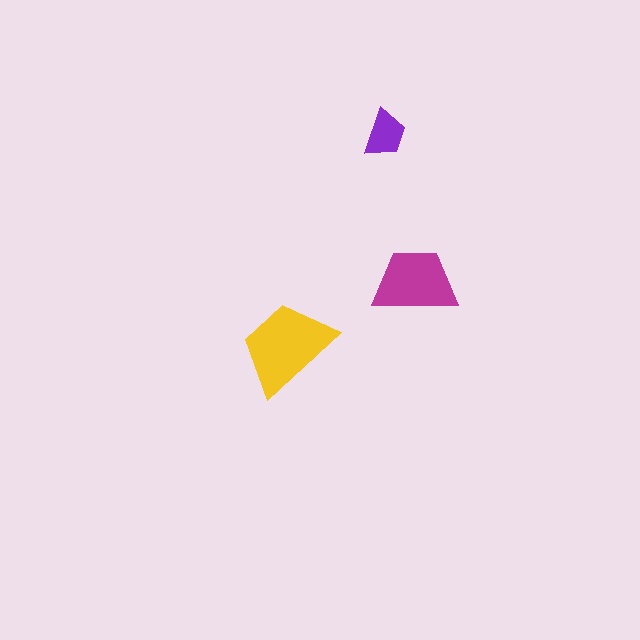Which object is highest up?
The purple trapezoid is topmost.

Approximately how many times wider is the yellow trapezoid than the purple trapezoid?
About 2 times wider.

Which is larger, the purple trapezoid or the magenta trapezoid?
The magenta one.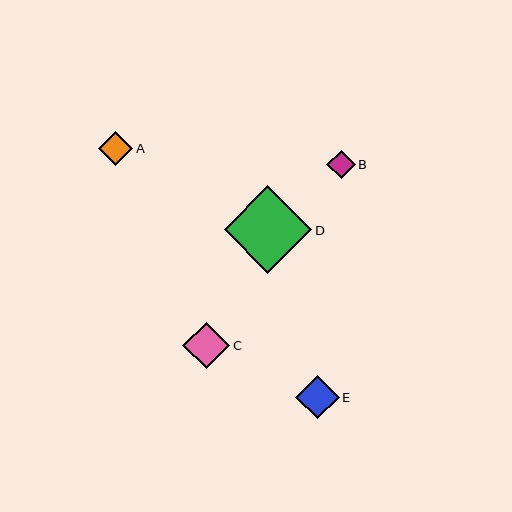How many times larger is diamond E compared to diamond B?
Diamond E is approximately 1.5 times the size of diamond B.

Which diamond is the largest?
Diamond D is the largest with a size of approximately 88 pixels.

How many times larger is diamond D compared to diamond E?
Diamond D is approximately 2.0 times the size of diamond E.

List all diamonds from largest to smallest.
From largest to smallest: D, C, E, A, B.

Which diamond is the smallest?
Diamond B is the smallest with a size of approximately 29 pixels.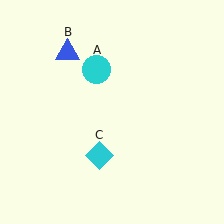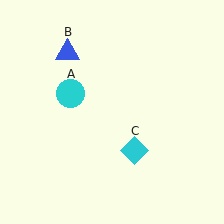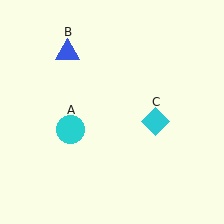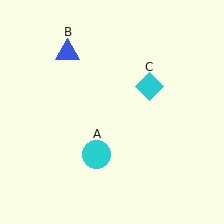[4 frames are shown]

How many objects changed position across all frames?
2 objects changed position: cyan circle (object A), cyan diamond (object C).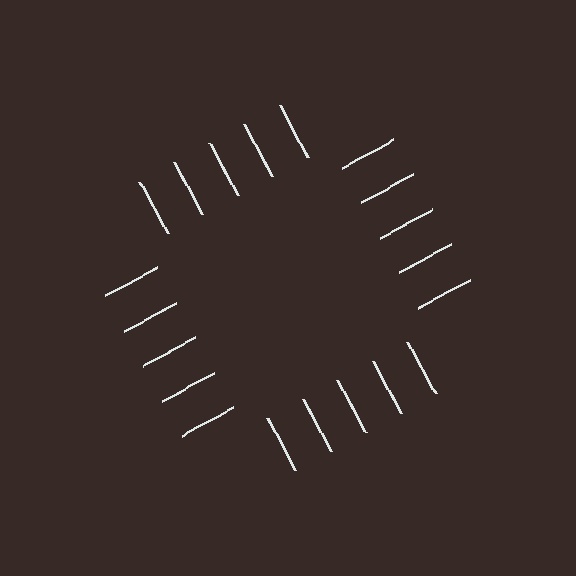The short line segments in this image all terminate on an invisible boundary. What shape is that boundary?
An illusory square — the line segments terminate on its edges but no continuous stroke is drawn.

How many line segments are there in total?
20 — 5 along each of the 4 edges.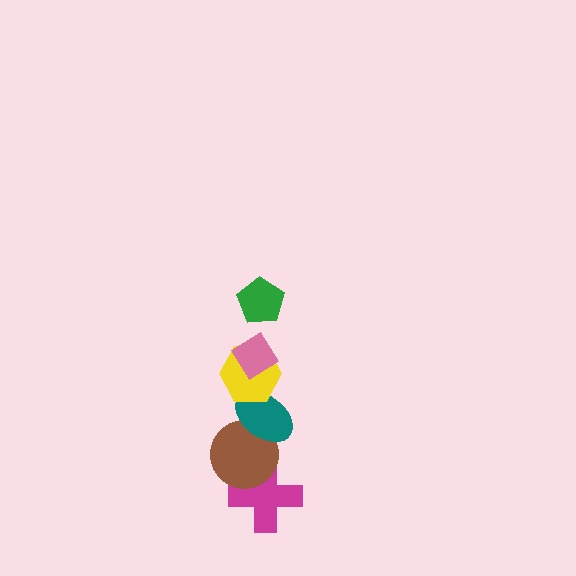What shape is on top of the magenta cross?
The brown circle is on top of the magenta cross.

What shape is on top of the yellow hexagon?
The pink diamond is on top of the yellow hexagon.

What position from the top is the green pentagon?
The green pentagon is 1st from the top.